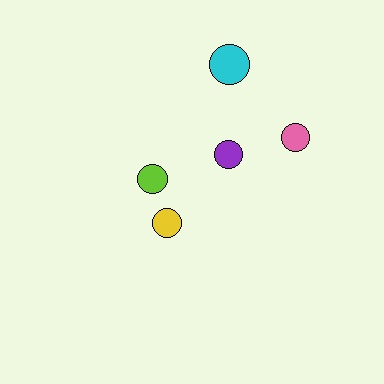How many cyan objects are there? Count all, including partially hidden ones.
There is 1 cyan object.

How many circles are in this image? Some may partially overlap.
There are 5 circles.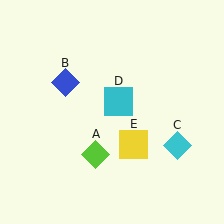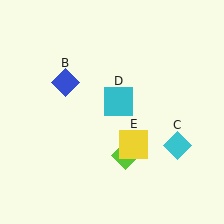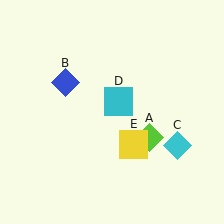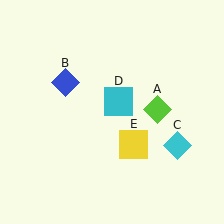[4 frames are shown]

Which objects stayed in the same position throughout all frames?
Blue diamond (object B) and cyan diamond (object C) and cyan square (object D) and yellow square (object E) remained stationary.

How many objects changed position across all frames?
1 object changed position: lime diamond (object A).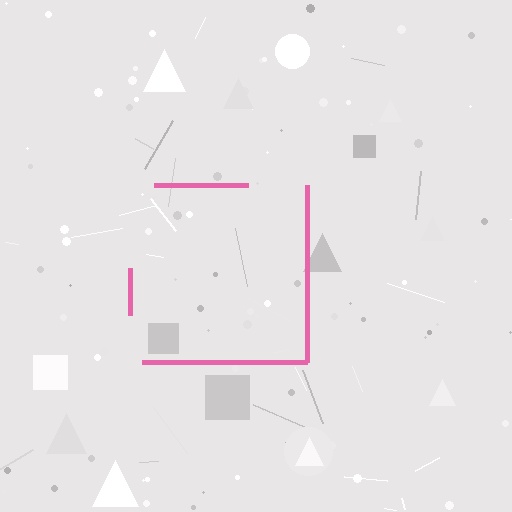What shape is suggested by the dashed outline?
The dashed outline suggests a square.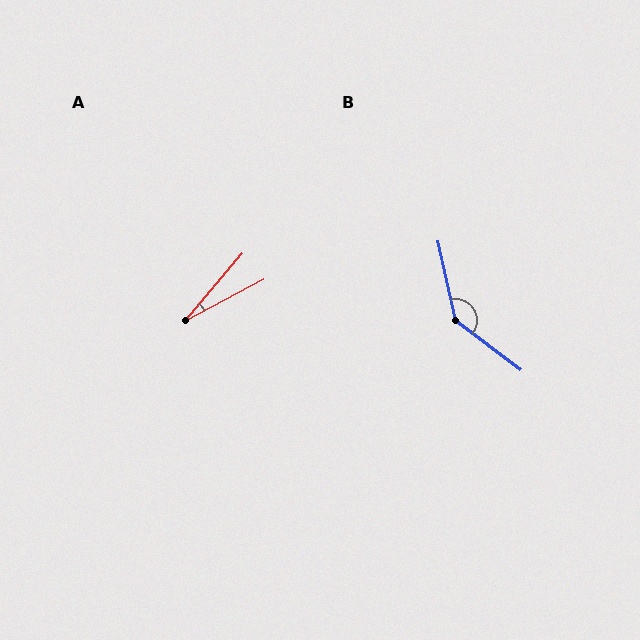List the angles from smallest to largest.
A (22°), B (140°).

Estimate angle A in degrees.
Approximately 22 degrees.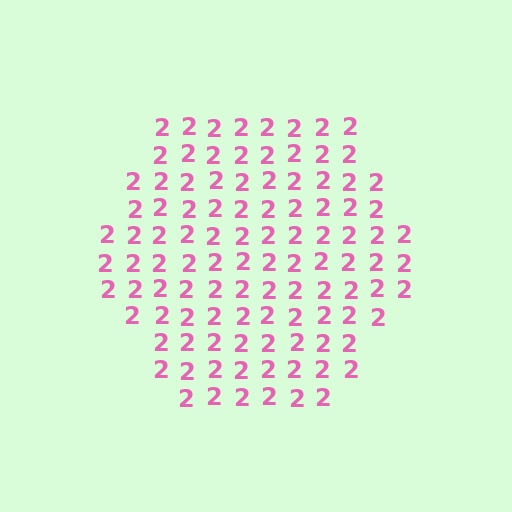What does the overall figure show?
The overall figure shows a hexagon.